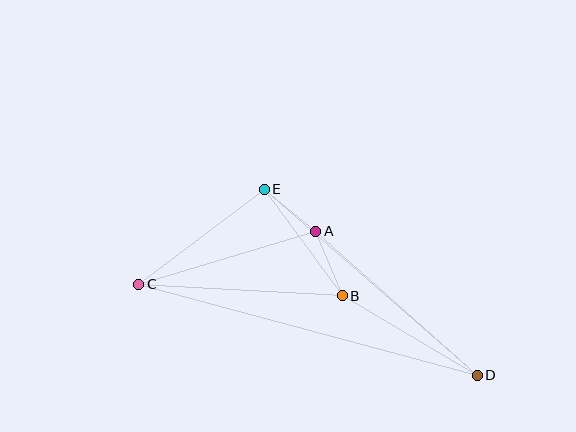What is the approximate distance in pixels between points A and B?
The distance between A and B is approximately 70 pixels.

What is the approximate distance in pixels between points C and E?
The distance between C and E is approximately 157 pixels.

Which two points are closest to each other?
Points A and E are closest to each other.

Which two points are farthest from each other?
Points C and D are farthest from each other.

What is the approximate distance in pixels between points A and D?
The distance between A and D is approximately 216 pixels.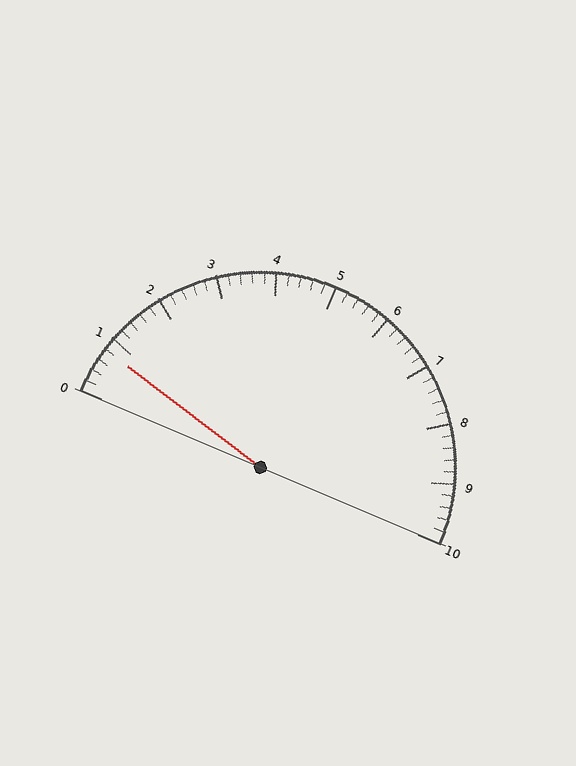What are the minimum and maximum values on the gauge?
The gauge ranges from 0 to 10.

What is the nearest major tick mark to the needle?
The nearest major tick mark is 1.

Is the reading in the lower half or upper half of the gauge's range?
The reading is in the lower half of the range (0 to 10).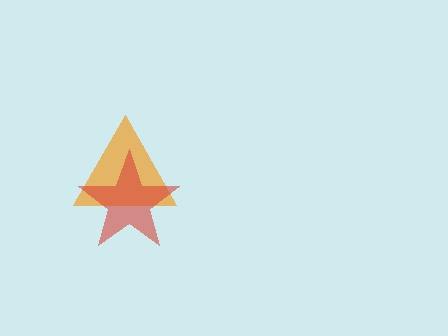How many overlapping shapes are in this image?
There are 2 overlapping shapes in the image.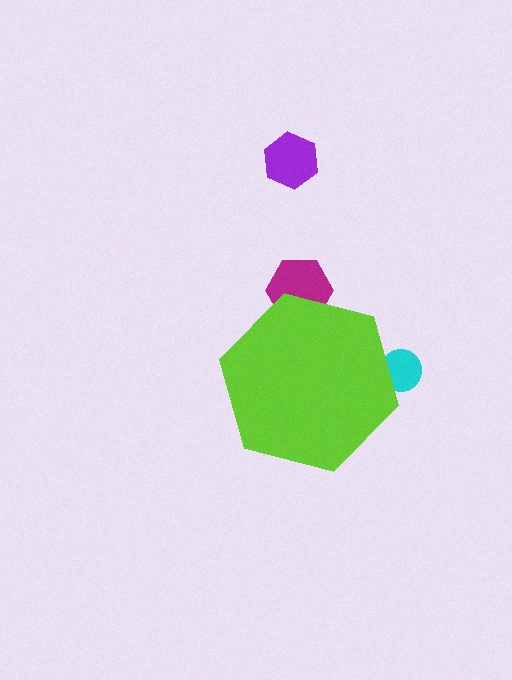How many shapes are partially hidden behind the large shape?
2 shapes are partially hidden.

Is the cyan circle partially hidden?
Yes, the cyan circle is partially hidden behind the lime hexagon.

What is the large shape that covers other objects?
A lime hexagon.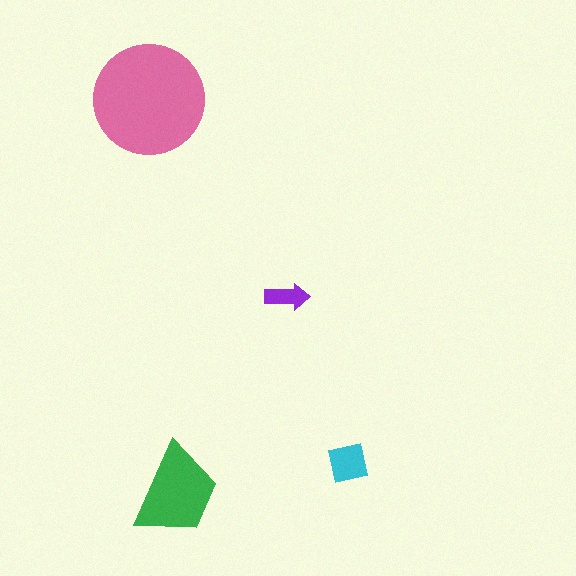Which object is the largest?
The pink circle.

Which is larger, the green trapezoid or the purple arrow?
The green trapezoid.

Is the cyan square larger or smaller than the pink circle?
Smaller.